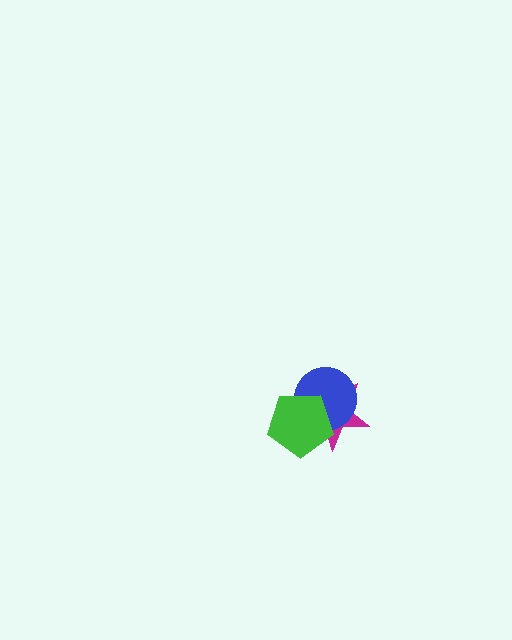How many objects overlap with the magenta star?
2 objects overlap with the magenta star.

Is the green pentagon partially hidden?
No, no other shape covers it.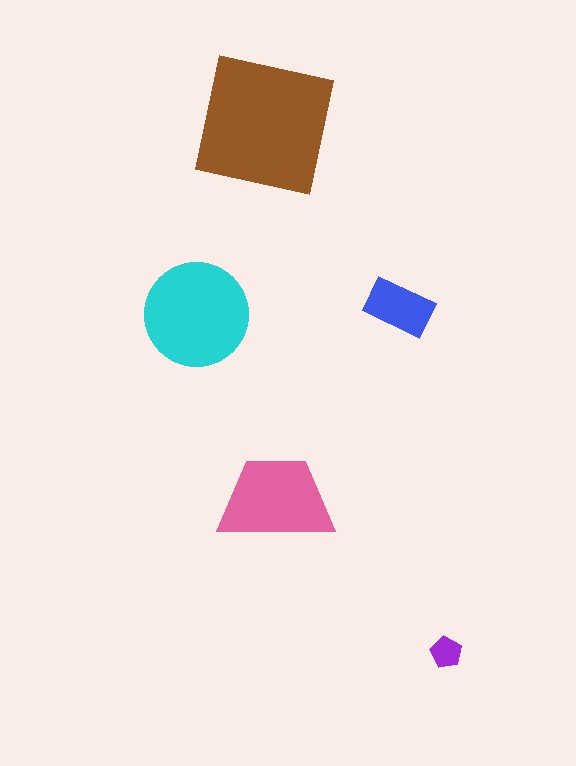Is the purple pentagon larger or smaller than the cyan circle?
Smaller.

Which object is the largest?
The brown square.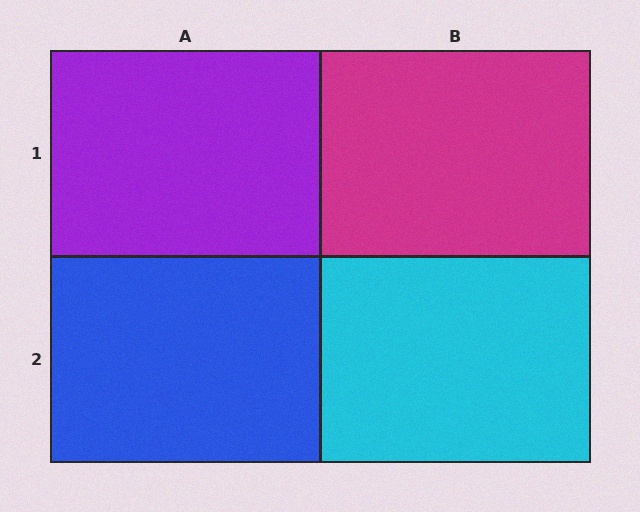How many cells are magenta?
1 cell is magenta.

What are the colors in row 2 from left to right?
Blue, cyan.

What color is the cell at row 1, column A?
Purple.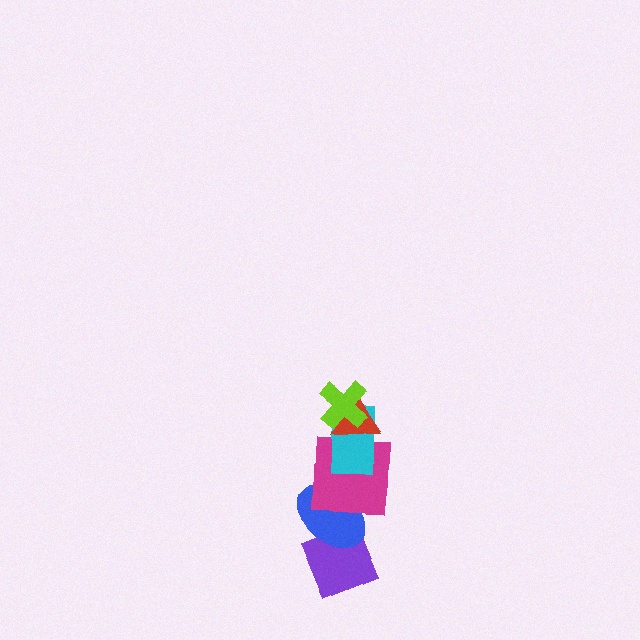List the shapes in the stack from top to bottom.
From top to bottom: the lime cross, the red triangle, the cyan rectangle, the magenta square, the blue ellipse, the purple diamond.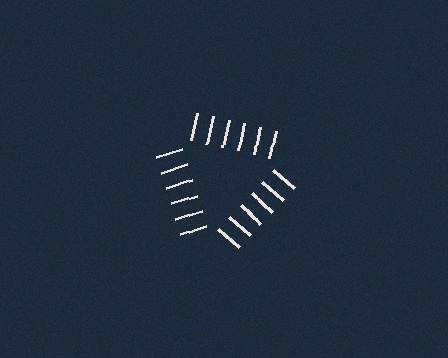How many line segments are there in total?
18 — 6 along each of the 3 edges.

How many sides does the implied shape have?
3 sides — the line-ends trace a triangle.